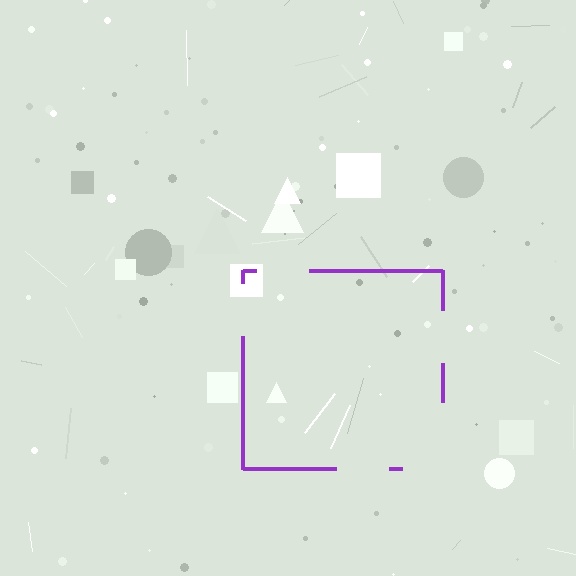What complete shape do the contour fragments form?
The contour fragments form a square.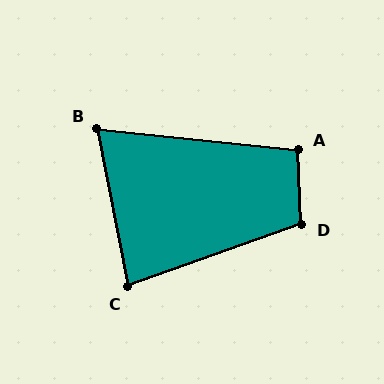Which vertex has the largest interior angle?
D, at approximately 107 degrees.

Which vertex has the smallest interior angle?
B, at approximately 73 degrees.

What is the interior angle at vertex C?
Approximately 82 degrees (acute).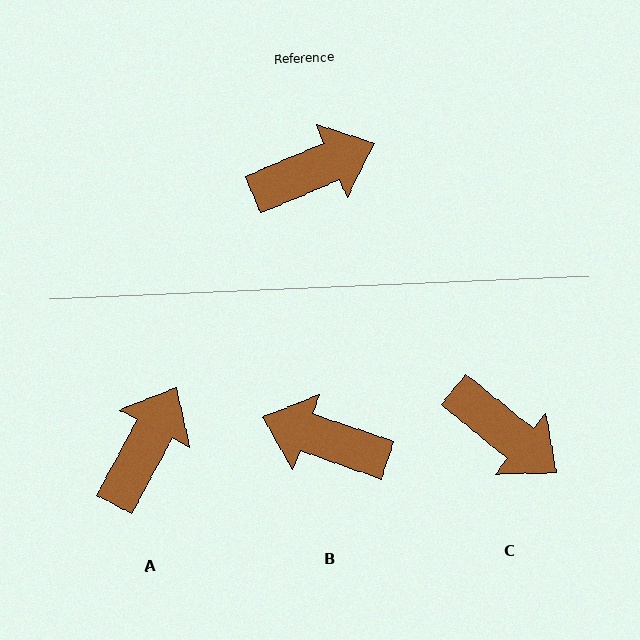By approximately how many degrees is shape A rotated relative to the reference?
Approximately 38 degrees counter-clockwise.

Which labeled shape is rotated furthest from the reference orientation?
B, about 137 degrees away.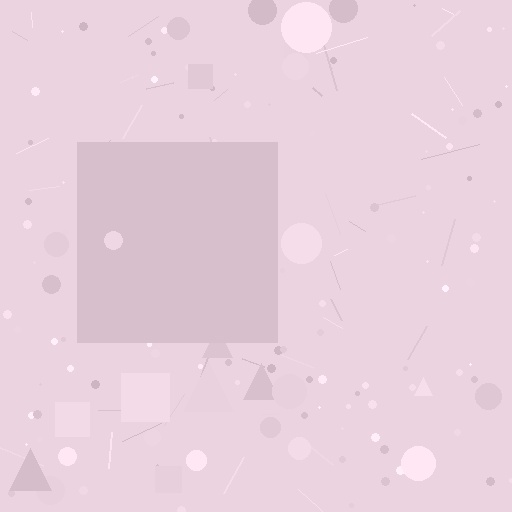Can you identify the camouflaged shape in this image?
The camouflaged shape is a square.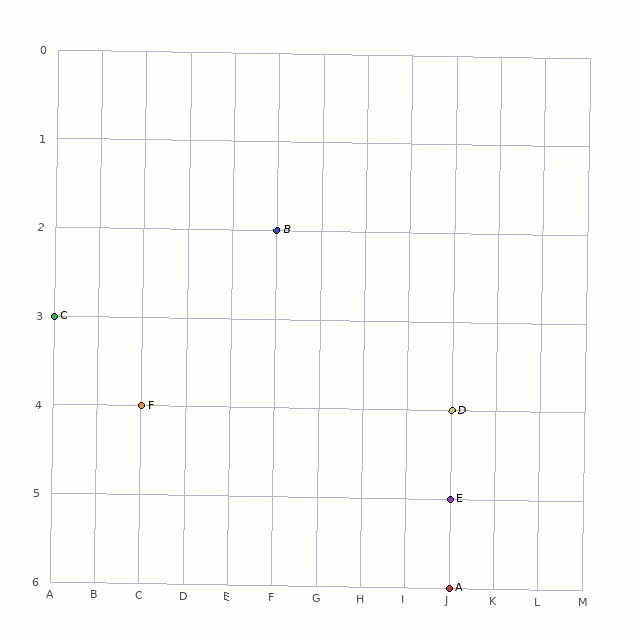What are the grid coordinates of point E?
Point E is at grid coordinates (J, 5).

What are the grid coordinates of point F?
Point F is at grid coordinates (C, 4).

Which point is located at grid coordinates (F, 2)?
Point B is at (F, 2).